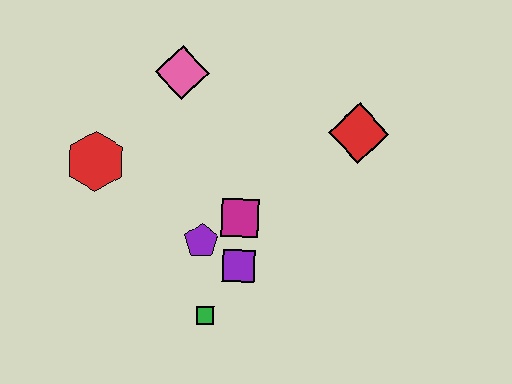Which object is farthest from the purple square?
The pink diamond is farthest from the purple square.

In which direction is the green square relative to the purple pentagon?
The green square is below the purple pentagon.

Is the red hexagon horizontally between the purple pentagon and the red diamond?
No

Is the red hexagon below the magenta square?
No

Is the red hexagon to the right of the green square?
No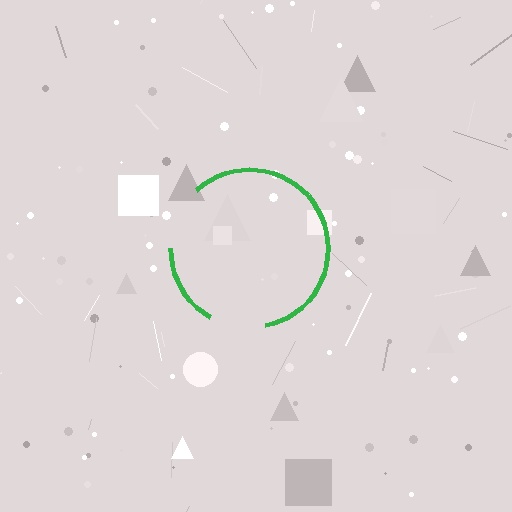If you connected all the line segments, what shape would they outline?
They would outline a circle.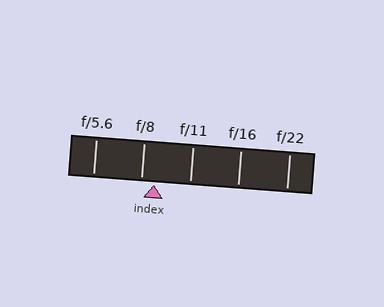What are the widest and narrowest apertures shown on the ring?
The widest aperture shown is f/5.6 and the narrowest is f/22.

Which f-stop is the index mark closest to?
The index mark is closest to f/8.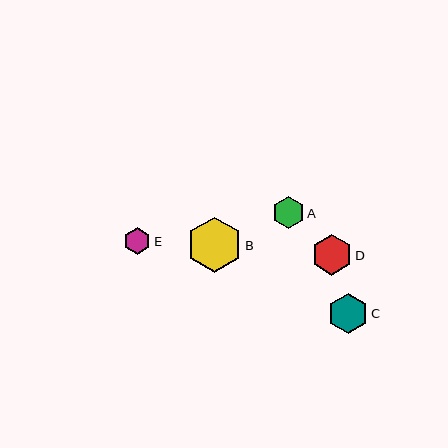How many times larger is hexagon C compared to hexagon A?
Hexagon C is approximately 1.3 times the size of hexagon A.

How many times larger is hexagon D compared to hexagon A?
Hexagon D is approximately 1.3 times the size of hexagon A.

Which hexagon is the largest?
Hexagon B is the largest with a size of approximately 55 pixels.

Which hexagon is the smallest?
Hexagon E is the smallest with a size of approximately 27 pixels.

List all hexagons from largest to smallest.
From largest to smallest: B, D, C, A, E.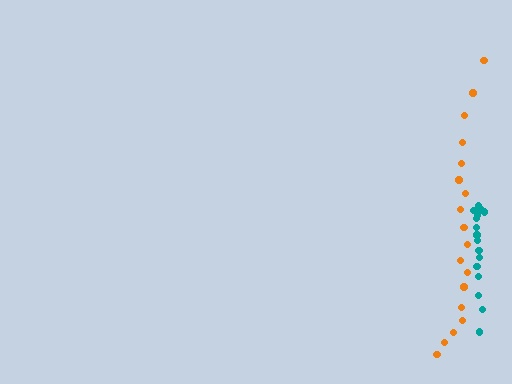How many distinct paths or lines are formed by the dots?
There are 2 distinct paths.